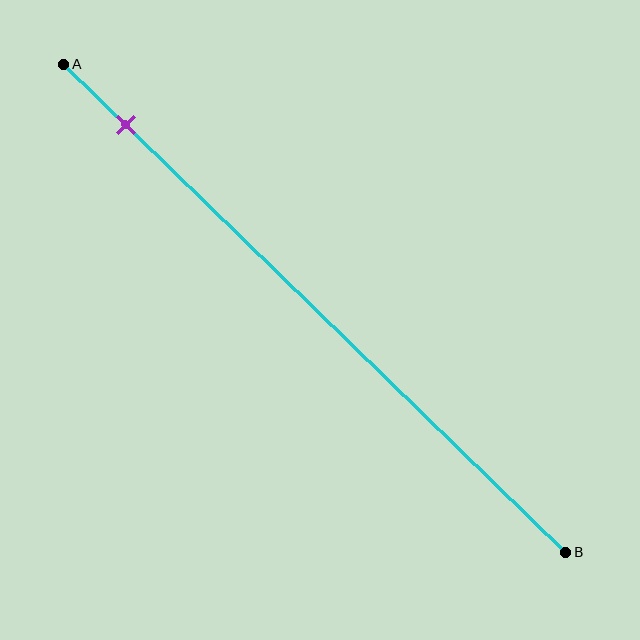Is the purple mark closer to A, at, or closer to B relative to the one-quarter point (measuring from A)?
The purple mark is closer to point A than the one-quarter point of segment AB.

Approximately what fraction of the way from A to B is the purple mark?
The purple mark is approximately 10% of the way from A to B.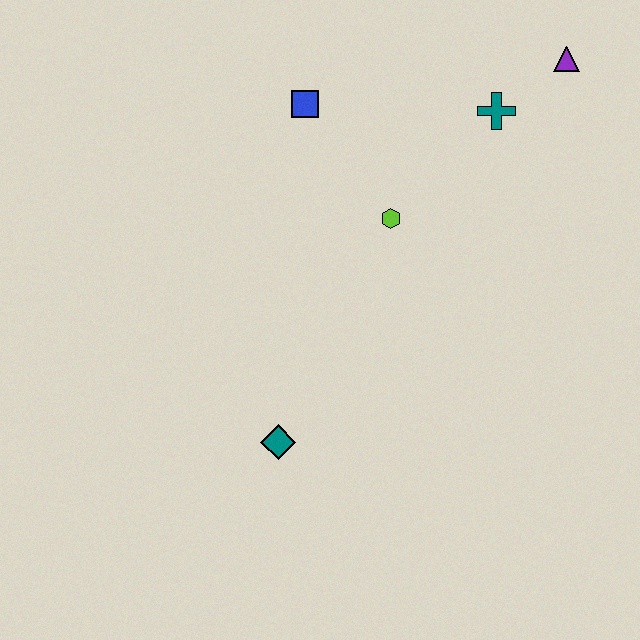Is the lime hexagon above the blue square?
No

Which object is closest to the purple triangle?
The teal cross is closest to the purple triangle.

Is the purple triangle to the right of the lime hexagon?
Yes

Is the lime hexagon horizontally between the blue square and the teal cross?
Yes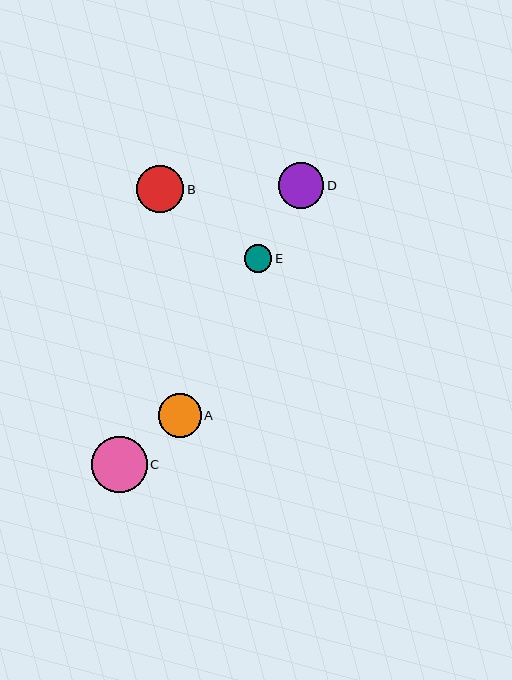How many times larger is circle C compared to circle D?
Circle C is approximately 1.2 times the size of circle D.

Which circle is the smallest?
Circle E is the smallest with a size of approximately 27 pixels.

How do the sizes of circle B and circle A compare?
Circle B and circle A are approximately the same size.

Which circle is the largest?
Circle C is the largest with a size of approximately 56 pixels.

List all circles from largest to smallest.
From largest to smallest: C, B, D, A, E.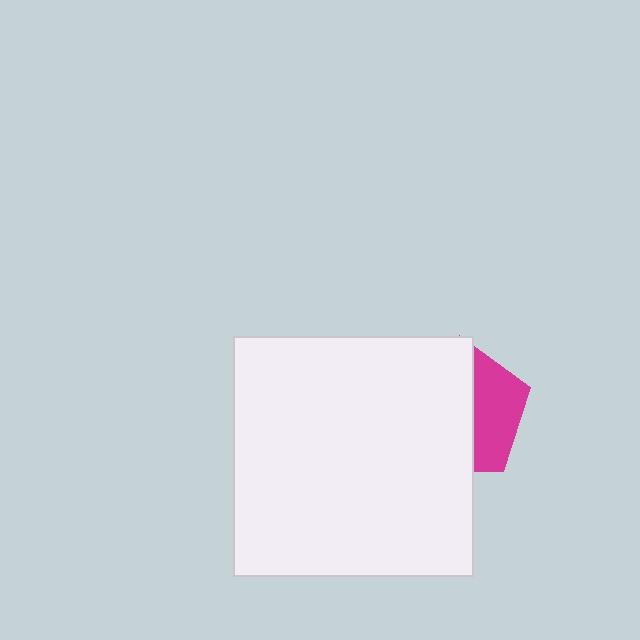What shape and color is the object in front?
The object in front is a white square.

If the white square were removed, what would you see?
You would see the complete magenta pentagon.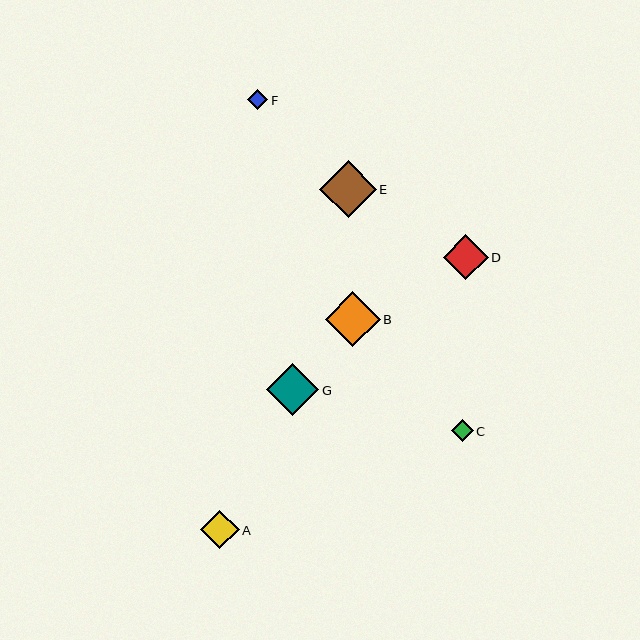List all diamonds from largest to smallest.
From largest to smallest: E, B, G, D, A, C, F.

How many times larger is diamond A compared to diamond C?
Diamond A is approximately 1.8 times the size of diamond C.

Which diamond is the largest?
Diamond E is the largest with a size of approximately 56 pixels.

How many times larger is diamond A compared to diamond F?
Diamond A is approximately 1.9 times the size of diamond F.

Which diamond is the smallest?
Diamond F is the smallest with a size of approximately 20 pixels.